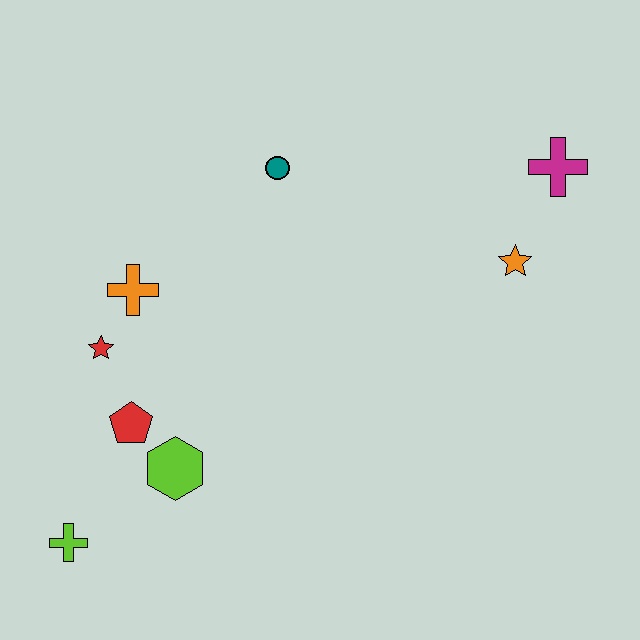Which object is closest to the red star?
The orange cross is closest to the red star.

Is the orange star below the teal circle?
Yes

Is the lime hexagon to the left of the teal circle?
Yes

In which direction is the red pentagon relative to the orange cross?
The red pentagon is below the orange cross.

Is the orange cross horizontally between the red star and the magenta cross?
Yes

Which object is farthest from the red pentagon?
The magenta cross is farthest from the red pentagon.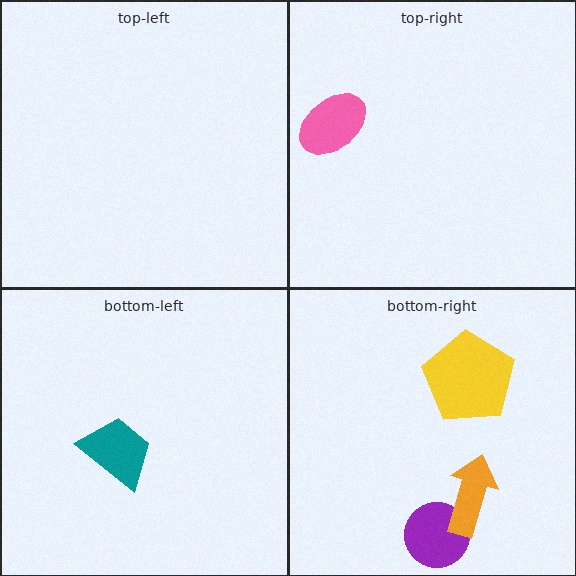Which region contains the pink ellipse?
The top-right region.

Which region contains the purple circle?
The bottom-right region.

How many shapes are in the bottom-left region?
1.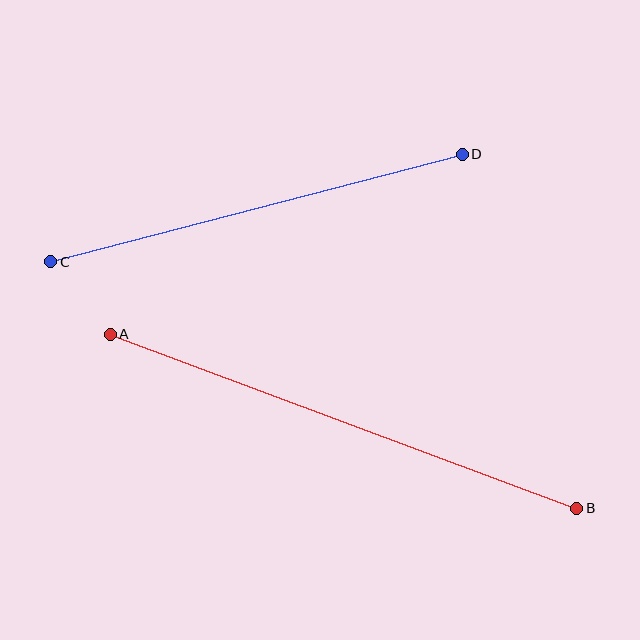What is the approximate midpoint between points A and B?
The midpoint is at approximately (343, 421) pixels.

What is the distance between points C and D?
The distance is approximately 426 pixels.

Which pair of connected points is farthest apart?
Points A and B are farthest apart.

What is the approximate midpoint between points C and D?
The midpoint is at approximately (257, 208) pixels.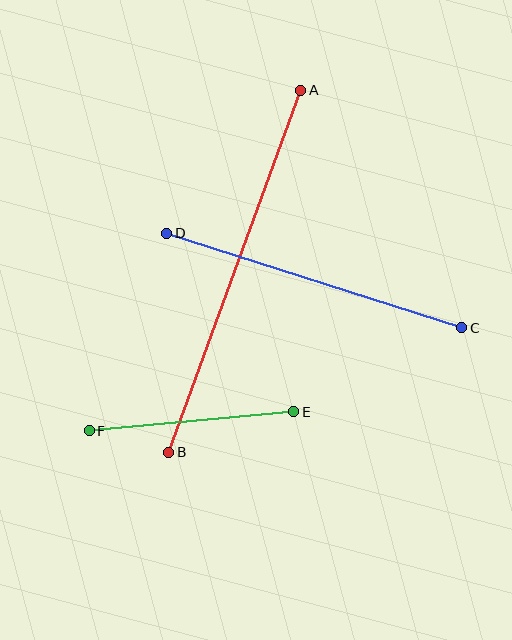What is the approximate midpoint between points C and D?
The midpoint is at approximately (314, 281) pixels.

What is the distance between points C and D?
The distance is approximately 310 pixels.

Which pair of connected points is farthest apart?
Points A and B are farthest apart.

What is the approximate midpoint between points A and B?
The midpoint is at approximately (235, 271) pixels.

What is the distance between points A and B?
The distance is approximately 385 pixels.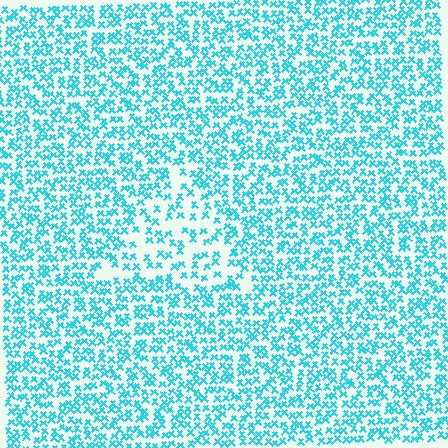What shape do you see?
I see a triangle.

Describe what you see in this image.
The image contains small cyan elements arranged at two different densities. A triangle-shaped region is visible where the elements are less densely packed than the surrounding area.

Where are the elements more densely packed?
The elements are more densely packed outside the triangle boundary.